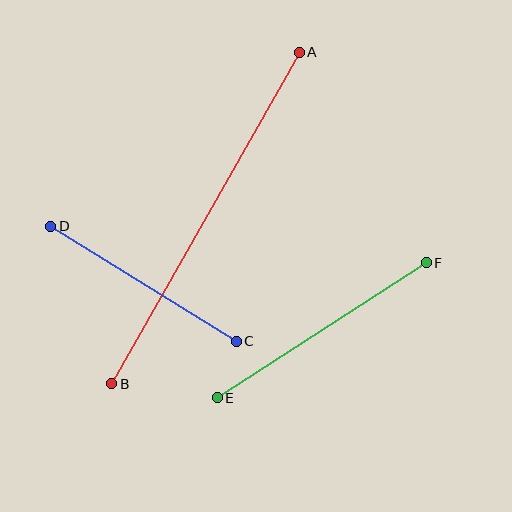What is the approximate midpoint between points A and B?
The midpoint is at approximately (206, 218) pixels.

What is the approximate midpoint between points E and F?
The midpoint is at approximately (322, 330) pixels.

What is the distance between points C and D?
The distance is approximately 218 pixels.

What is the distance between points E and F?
The distance is approximately 249 pixels.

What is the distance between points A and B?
The distance is approximately 380 pixels.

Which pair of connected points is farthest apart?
Points A and B are farthest apart.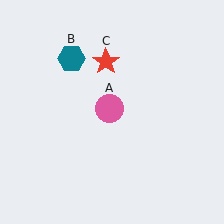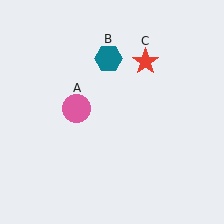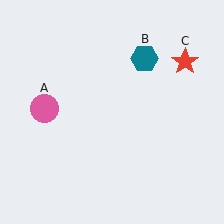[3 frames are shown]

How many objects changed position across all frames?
3 objects changed position: pink circle (object A), teal hexagon (object B), red star (object C).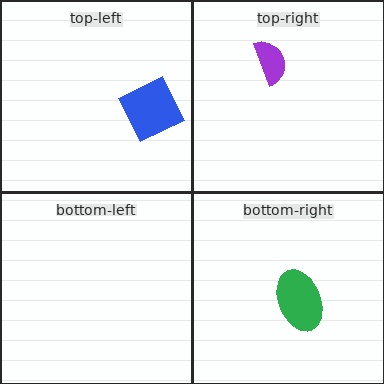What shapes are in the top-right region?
The purple semicircle.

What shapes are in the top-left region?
The blue square.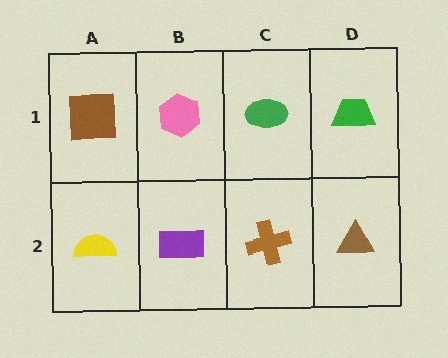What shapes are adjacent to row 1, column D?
A brown triangle (row 2, column D), a green ellipse (row 1, column C).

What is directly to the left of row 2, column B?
A yellow semicircle.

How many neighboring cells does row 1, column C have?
3.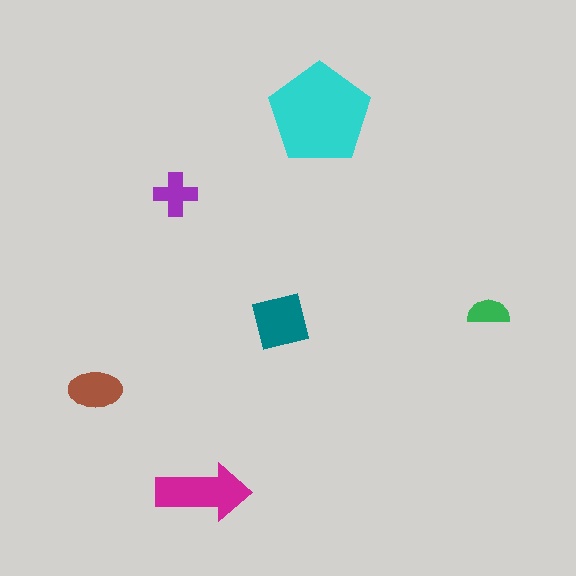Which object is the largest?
The cyan pentagon.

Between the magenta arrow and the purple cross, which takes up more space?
The magenta arrow.